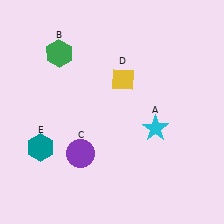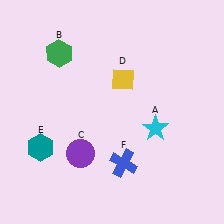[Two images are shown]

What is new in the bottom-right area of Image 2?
A blue cross (F) was added in the bottom-right area of Image 2.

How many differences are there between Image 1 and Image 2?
There is 1 difference between the two images.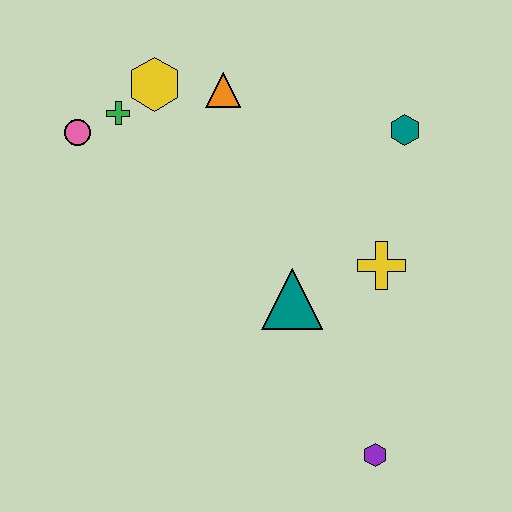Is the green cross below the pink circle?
No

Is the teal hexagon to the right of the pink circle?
Yes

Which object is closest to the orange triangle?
The yellow hexagon is closest to the orange triangle.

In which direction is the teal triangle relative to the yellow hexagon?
The teal triangle is below the yellow hexagon.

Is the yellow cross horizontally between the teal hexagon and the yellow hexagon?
Yes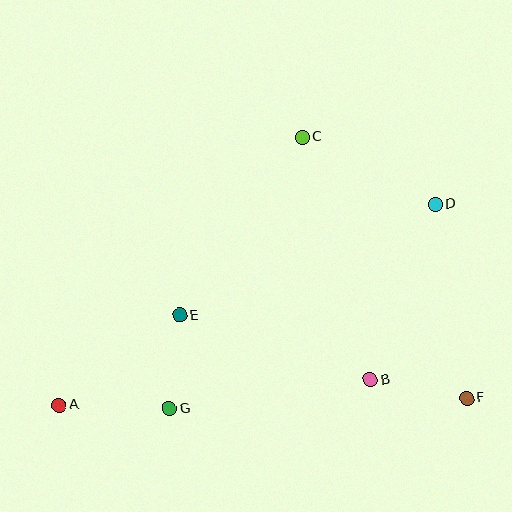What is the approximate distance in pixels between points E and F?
The distance between E and F is approximately 299 pixels.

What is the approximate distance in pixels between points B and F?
The distance between B and F is approximately 98 pixels.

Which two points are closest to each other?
Points E and G are closest to each other.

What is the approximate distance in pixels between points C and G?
The distance between C and G is approximately 302 pixels.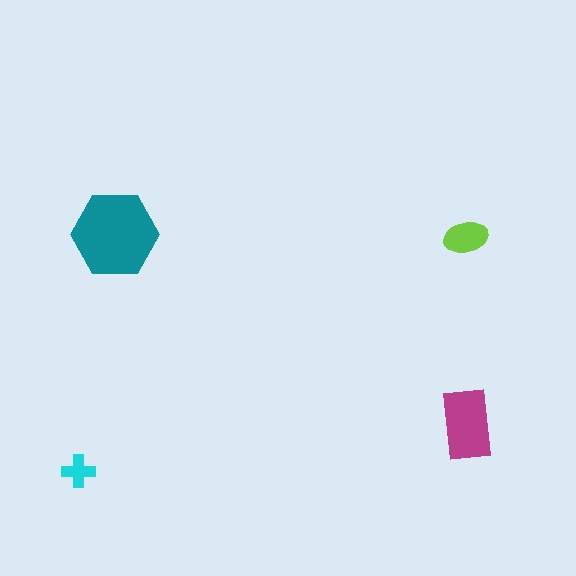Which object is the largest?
The teal hexagon.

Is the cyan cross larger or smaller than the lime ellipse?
Smaller.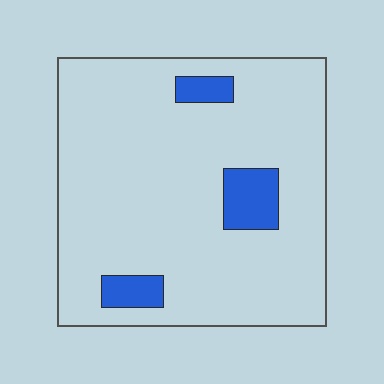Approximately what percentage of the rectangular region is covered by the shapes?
Approximately 10%.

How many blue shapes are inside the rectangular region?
3.